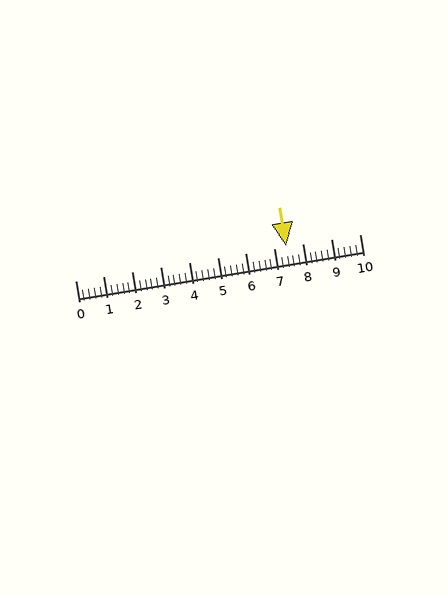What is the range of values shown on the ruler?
The ruler shows values from 0 to 10.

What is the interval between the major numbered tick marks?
The major tick marks are spaced 1 units apart.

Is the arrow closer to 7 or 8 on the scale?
The arrow is closer to 7.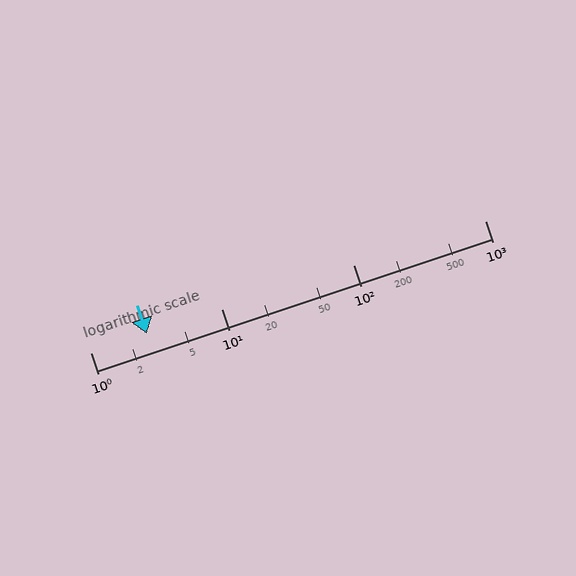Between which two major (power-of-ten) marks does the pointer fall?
The pointer is between 1 and 10.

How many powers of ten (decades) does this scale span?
The scale spans 3 decades, from 1 to 1000.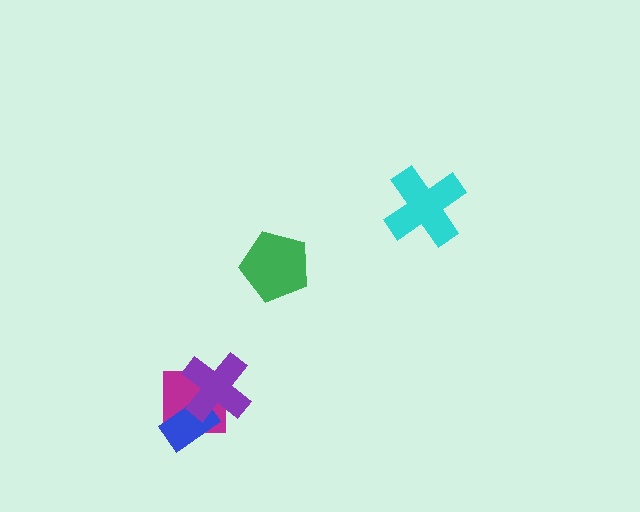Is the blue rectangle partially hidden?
Yes, it is partially covered by another shape.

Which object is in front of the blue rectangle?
The purple cross is in front of the blue rectangle.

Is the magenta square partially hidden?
Yes, it is partially covered by another shape.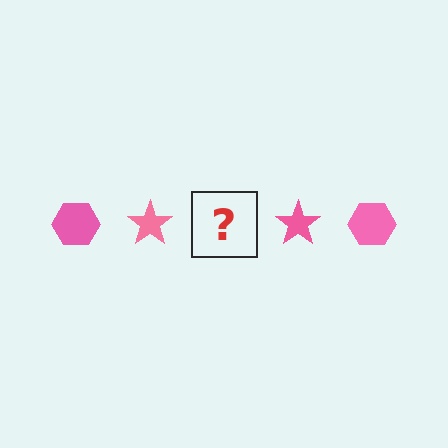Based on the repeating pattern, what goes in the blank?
The blank should be a pink hexagon.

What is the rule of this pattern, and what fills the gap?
The rule is that the pattern cycles through hexagon, star shapes in pink. The gap should be filled with a pink hexagon.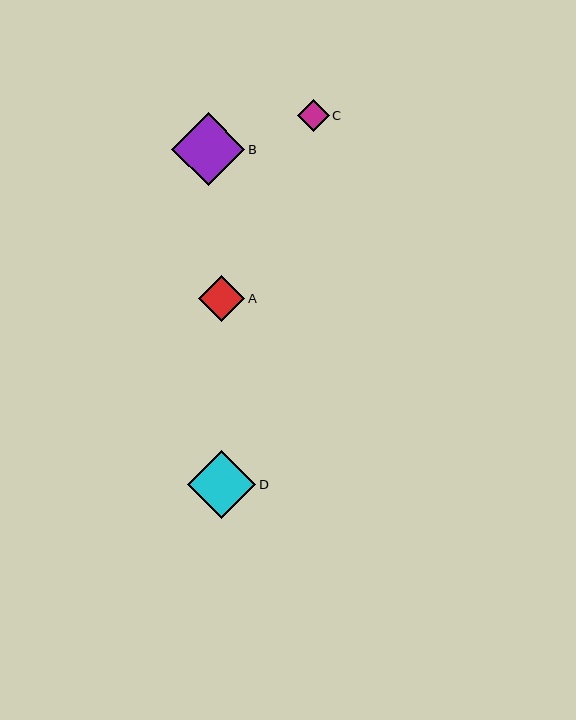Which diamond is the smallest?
Diamond C is the smallest with a size of approximately 32 pixels.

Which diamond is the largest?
Diamond B is the largest with a size of approximately 73 pixels.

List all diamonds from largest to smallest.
From largest to smallest: B, D, A, C.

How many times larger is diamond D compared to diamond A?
Diamond D is approximately 1.5 times the size of diamond A.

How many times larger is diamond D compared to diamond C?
Diamond D is approximately 2.1 times the size of diamond C.